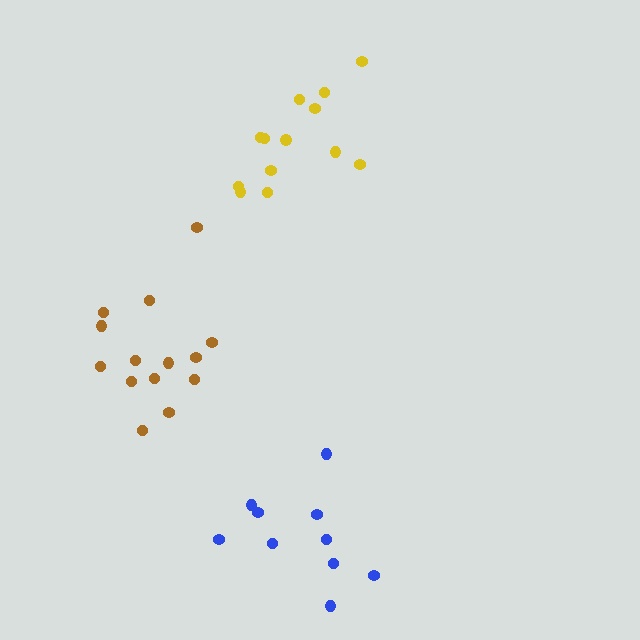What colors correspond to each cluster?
The clusters are colored: blue, yellow, brown.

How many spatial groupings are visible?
There are 3 spatial groupings.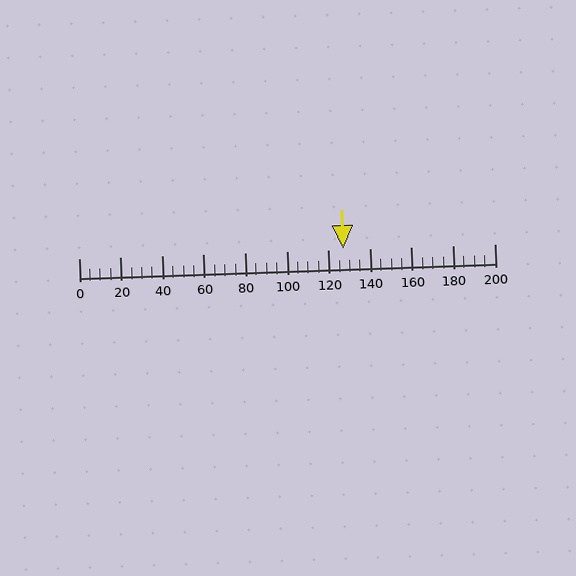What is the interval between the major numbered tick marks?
The major tick marks are spaced 20 units apart.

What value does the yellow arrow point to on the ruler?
The yellow arrow points to approximately 127.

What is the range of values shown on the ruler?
The ruler shows values from 0 to 200.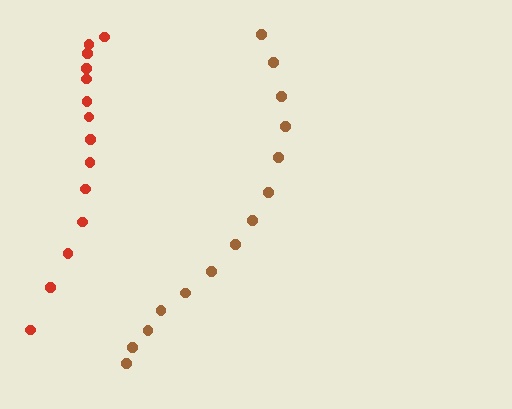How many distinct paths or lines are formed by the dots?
There are 2 distinct paths.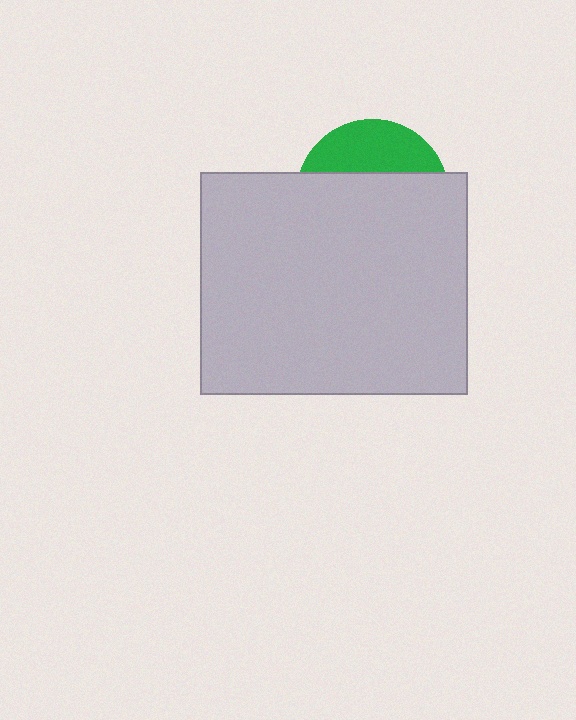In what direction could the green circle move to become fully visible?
The green circle could move up. That would shift it out from behind the light gray rectangle entirely.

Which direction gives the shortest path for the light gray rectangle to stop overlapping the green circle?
Moving down gives the shortest separation.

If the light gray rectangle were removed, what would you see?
You would see the complete green circle.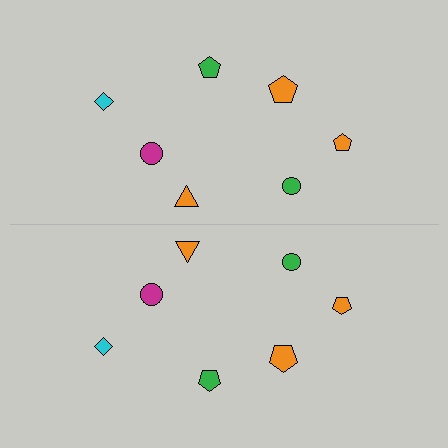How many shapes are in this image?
There are 14 shapes in this image.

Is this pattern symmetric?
Yes, this pattern has bilateral (reflection) symmetry.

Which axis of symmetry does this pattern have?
The pattern has a horizontal axis of symmetry running through the center of the image.